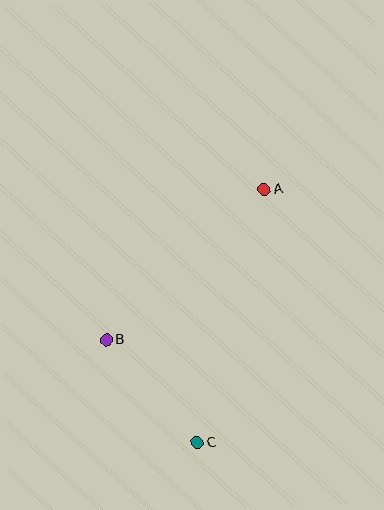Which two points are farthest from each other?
Points A and C are farthest from each other.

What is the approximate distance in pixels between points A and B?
The distance between A and B is approximately 218 pixels.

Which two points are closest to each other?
Points B and C are closest to each other.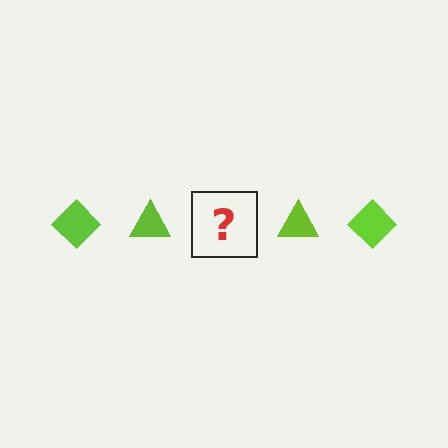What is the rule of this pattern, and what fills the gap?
The rule is that the pattern cycles through diamond, triangle shapes in lime. The gap should be filled with a lime diamond.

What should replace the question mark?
The question mark should be replaced with a lime diamond.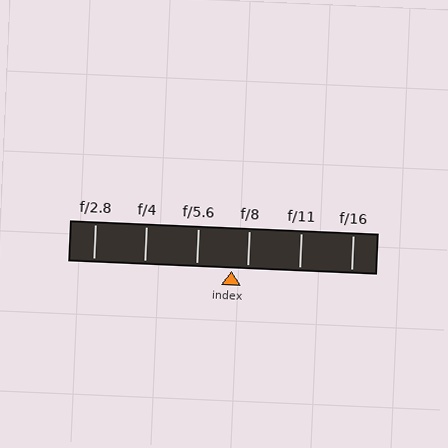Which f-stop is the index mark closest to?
The index mark is closest to f/8.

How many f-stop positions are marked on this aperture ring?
There are 6 f-stop positions marked.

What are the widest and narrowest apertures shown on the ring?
The widest aperture shown is f/2.8 and the narrowest is f/16.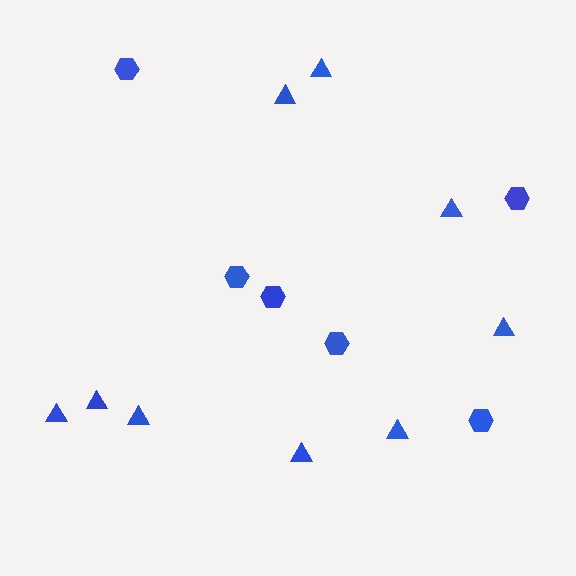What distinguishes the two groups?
There are 2 groups: one group of triangles (9) and one group of hexagons (6).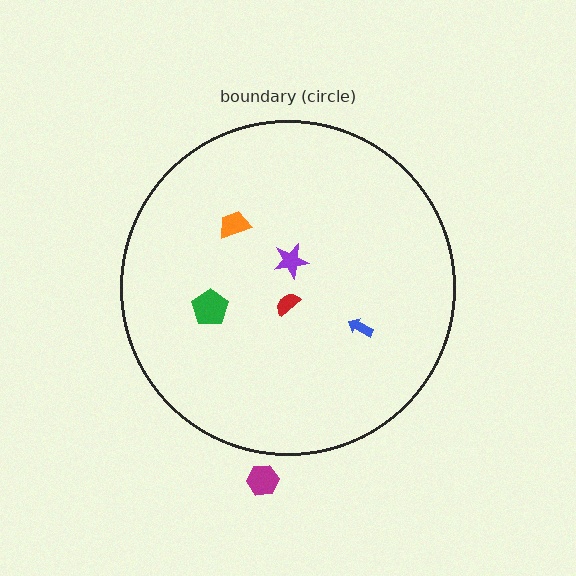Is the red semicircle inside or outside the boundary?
Inside.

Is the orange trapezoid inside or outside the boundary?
Inside.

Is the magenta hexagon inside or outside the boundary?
Outside.